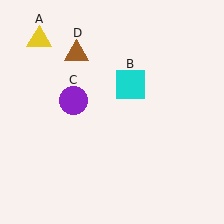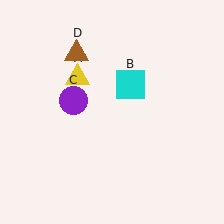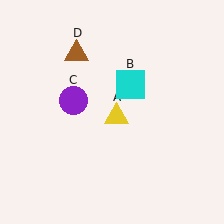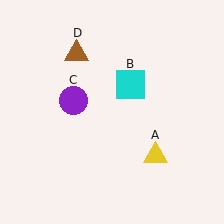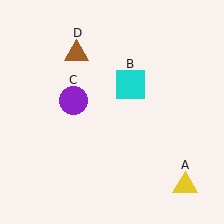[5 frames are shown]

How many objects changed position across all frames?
1 object changed position: yellow triangle (object A).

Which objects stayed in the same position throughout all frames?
Cyan square (object B) and purple circle (object C) and brown triangle (object D) remained stationary.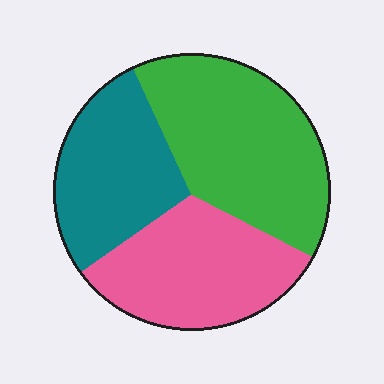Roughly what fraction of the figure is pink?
Pink covers around 30% of the figure.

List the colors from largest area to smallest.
From largest to smallest: green, pink, teal.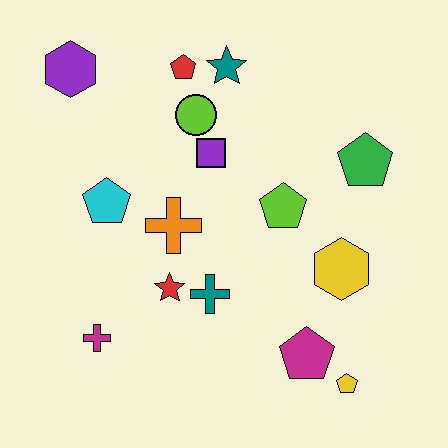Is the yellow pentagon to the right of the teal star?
Yes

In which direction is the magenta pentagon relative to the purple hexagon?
The magenta pentagon is below the purple hexagon.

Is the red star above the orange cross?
No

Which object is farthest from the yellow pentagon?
The purple hexagon is farthest from the yellow pentagon.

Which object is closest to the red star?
The teal cross is closest to the red star.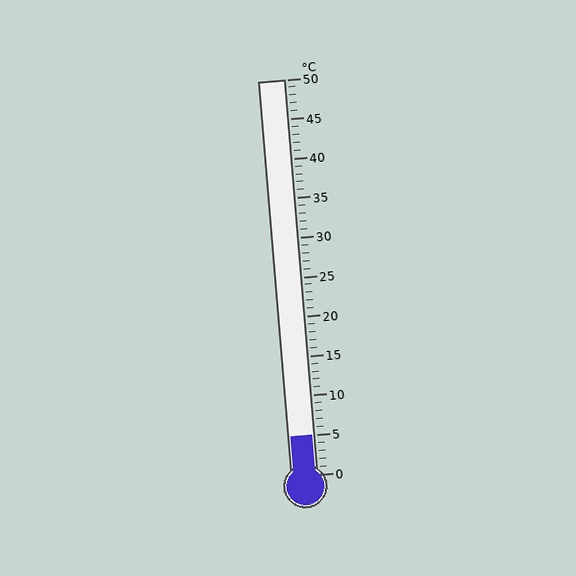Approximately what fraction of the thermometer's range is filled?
The thermometer is filled to approximately 10% of its range.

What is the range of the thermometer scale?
The thermometer scale ranges from 0°C to 50°C.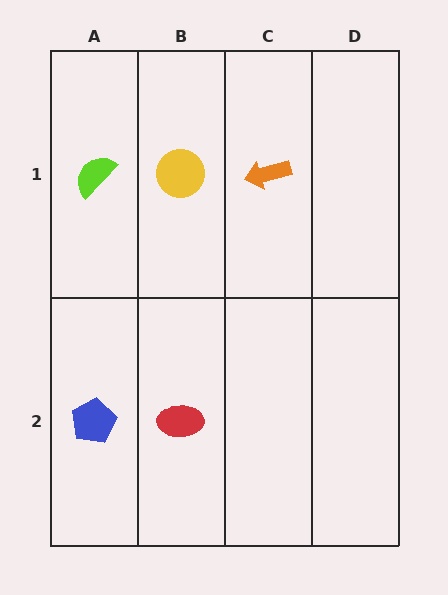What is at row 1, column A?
A lime semicircle.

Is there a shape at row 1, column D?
No, that cell is empty.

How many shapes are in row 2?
2 shapes.